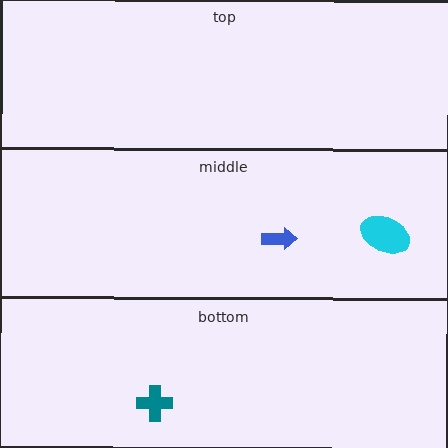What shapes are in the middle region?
The blue arrow, the cyan ellipse.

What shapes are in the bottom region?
The teal cross.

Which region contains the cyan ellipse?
The middle region.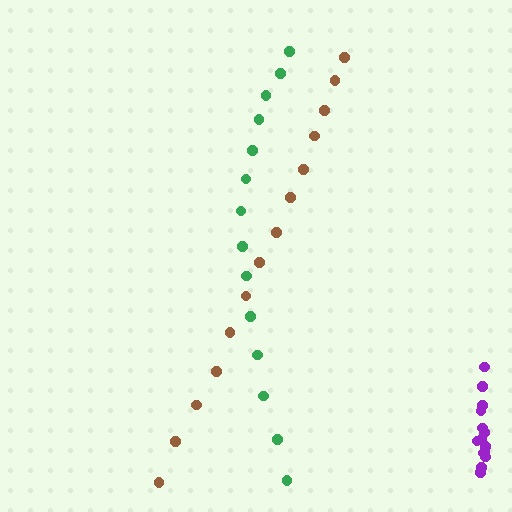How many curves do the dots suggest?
There are 3 distinct paths.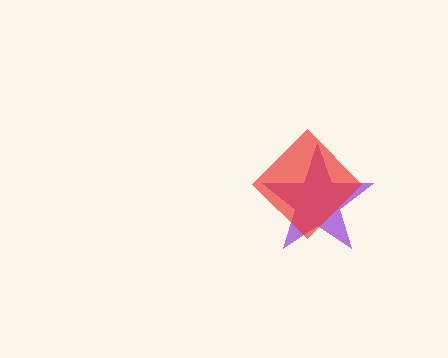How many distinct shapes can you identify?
There are 2 distinct shapes: a purple star, a red diamond.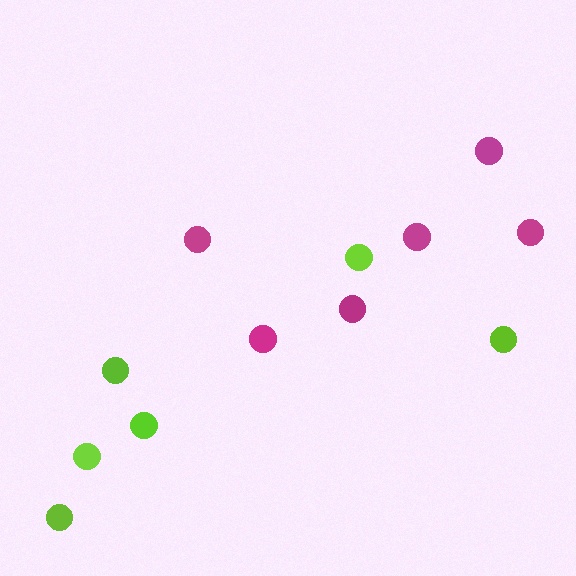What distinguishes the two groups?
There are 2 groups: one group of magenta circles (6) and one group of lime circles (6).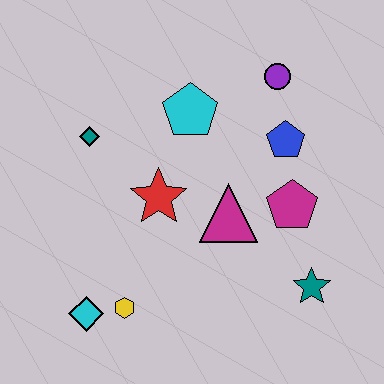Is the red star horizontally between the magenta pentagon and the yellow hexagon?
Yes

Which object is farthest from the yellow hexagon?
The purple circle is farthest from the yellow hexagon.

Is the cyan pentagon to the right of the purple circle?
No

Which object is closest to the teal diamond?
The red star is closest to the teal diamond.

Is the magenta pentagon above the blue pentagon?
No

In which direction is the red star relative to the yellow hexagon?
The red star is above the yellow hexagon.